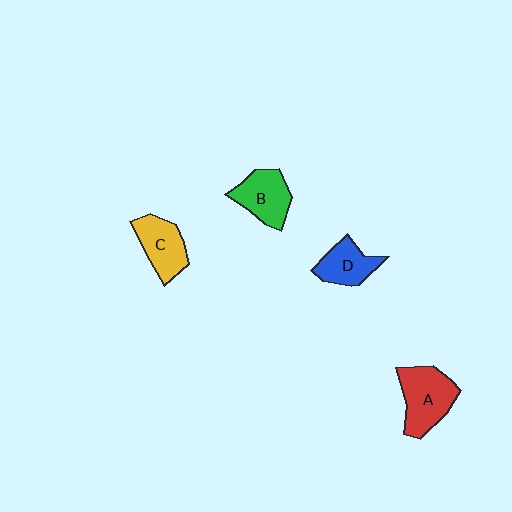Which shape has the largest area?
Shape A (red).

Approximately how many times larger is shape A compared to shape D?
Approximately 1.5 times.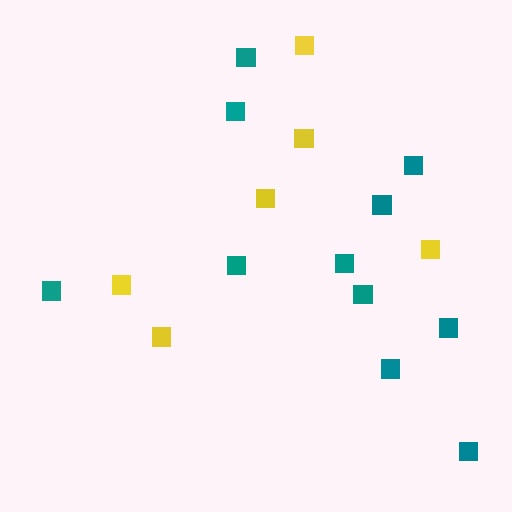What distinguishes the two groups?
There are 2 groups: one group of teal squares (11) and one group of yellow squares (6).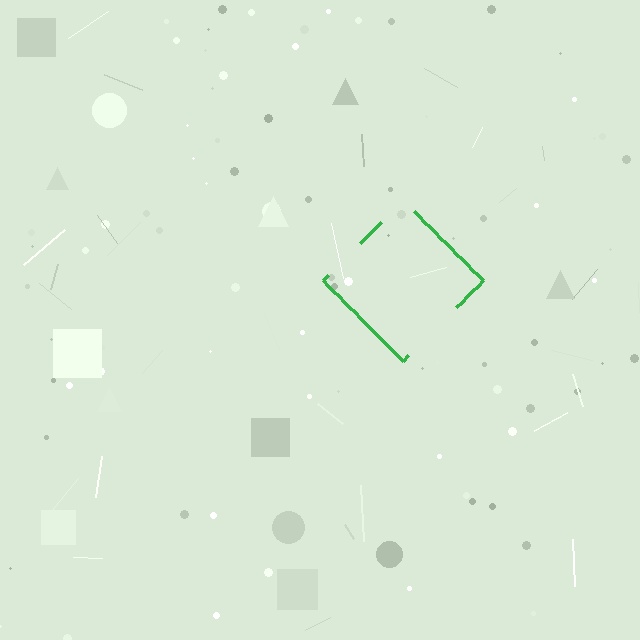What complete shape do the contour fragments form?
The contour fragments form a diamond.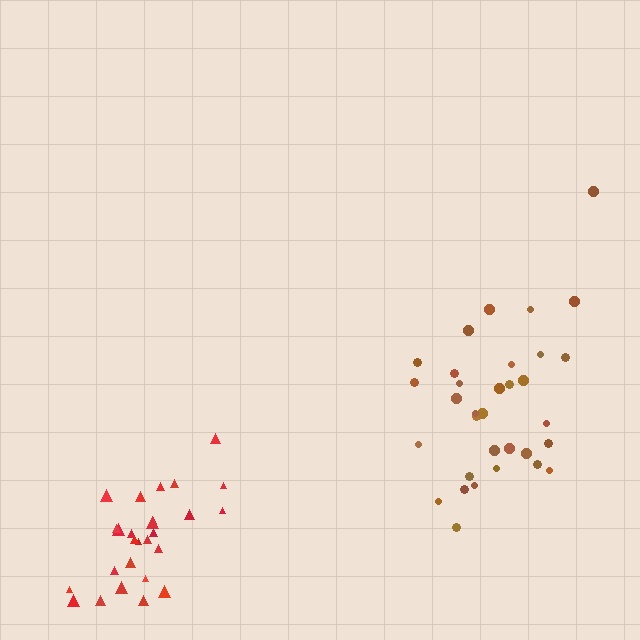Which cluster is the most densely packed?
Red.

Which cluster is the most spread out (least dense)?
Brown.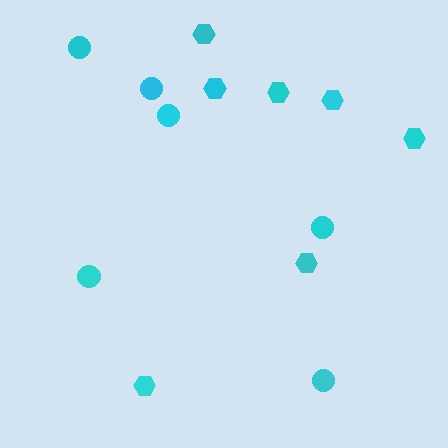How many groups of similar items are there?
There are 2 groups: one group of circles (6) and one group of hexagons (7).